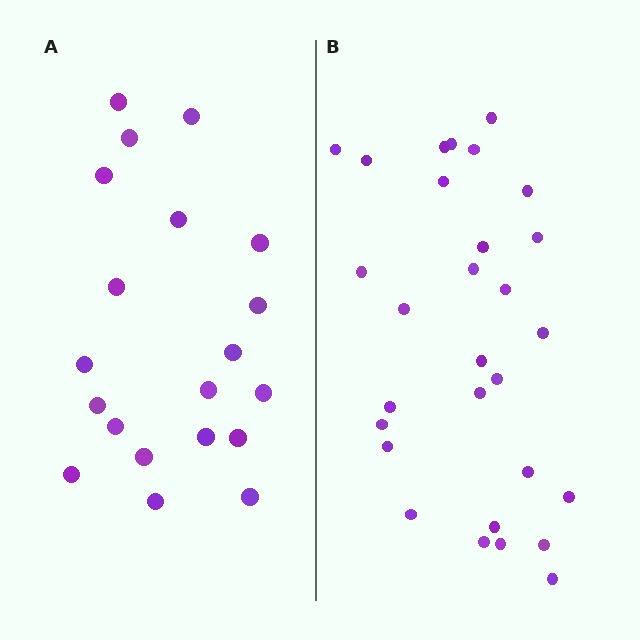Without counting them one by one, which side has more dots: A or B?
Region B (the right region) has more dots.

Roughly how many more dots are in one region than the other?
Region B has roughly 8 or so more dots than region A.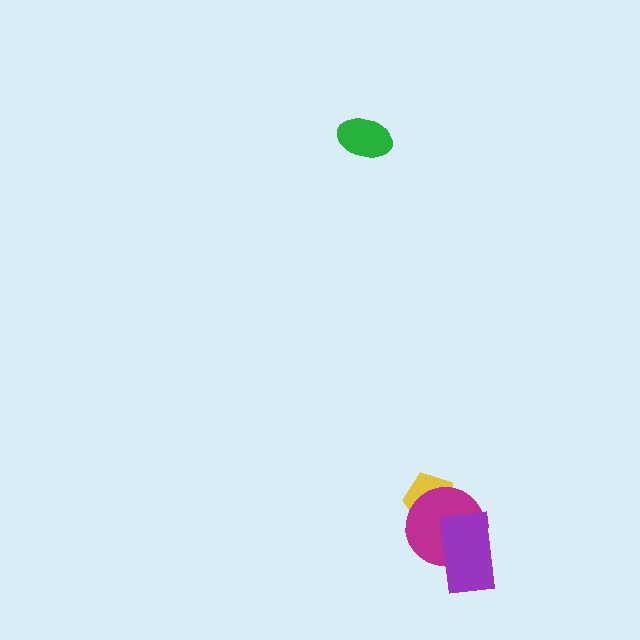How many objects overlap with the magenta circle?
2 objects overlap with the magenta circle.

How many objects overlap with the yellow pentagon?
1 object overlaps with the yellow pentagon.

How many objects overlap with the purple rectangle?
1 object overlaps with the purple rectangle.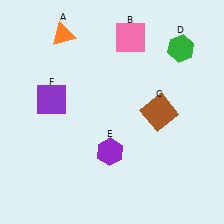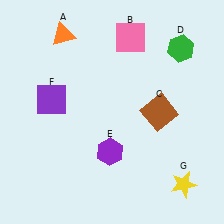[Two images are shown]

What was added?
A yellow star (G) was added in Image 2.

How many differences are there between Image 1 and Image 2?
There is 1 difference between the two images.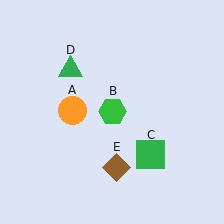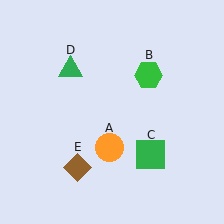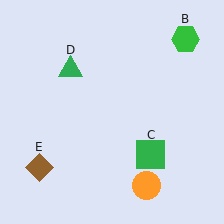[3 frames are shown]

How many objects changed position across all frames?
3 objects changed position: orange circle (object A), green hexagon (object B), brown diamond (object E).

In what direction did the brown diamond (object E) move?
The brown diamond (object E) moved left.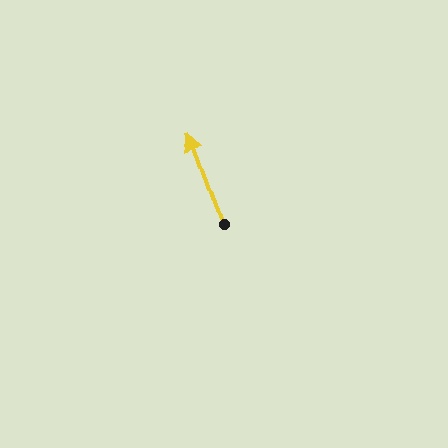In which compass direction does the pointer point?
North.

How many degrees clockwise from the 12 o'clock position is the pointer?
Approximately 340 degrees.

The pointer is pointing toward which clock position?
Roughly 11 o'clock.